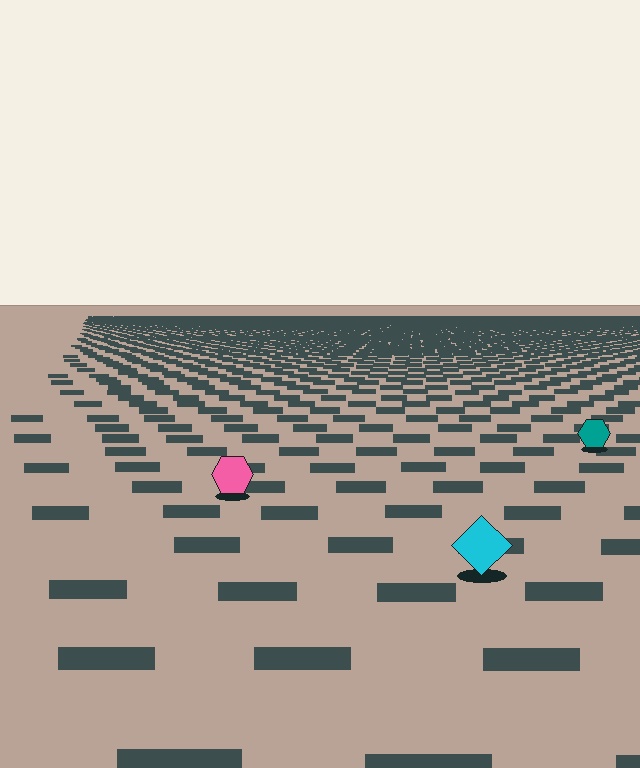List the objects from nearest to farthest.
From nearest to farthest: the cyan diamond, the pink hexagon, the teal hexagon.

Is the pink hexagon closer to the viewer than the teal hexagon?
Yes. The pink hexagon is closer — you can tell from the texture gradient: the ground texture is coarser near it.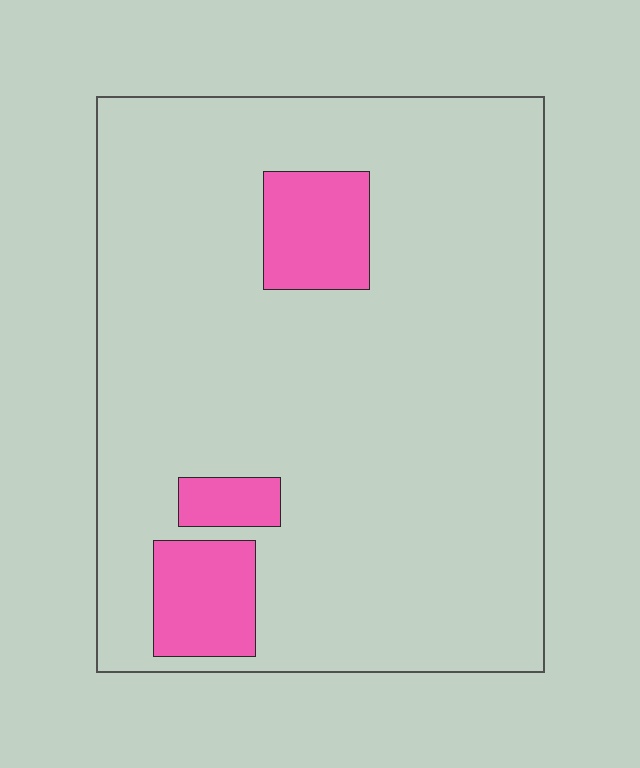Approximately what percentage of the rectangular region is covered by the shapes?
Approximately 10%.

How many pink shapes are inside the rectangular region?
3.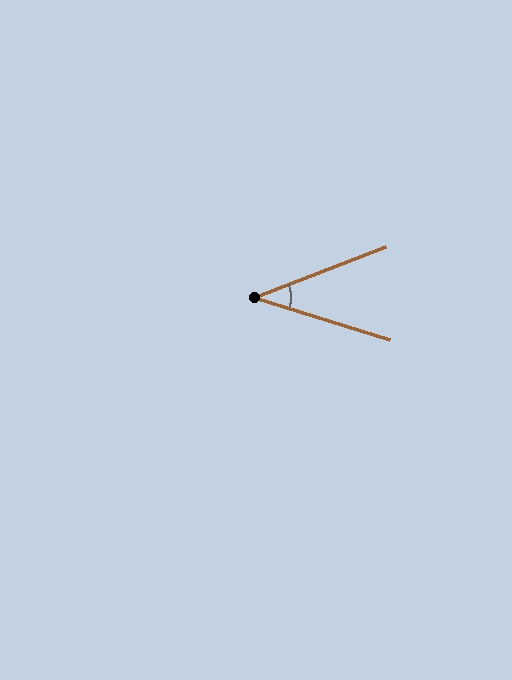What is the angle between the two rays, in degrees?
Approximately 38 degrees.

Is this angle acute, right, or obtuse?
It is acute.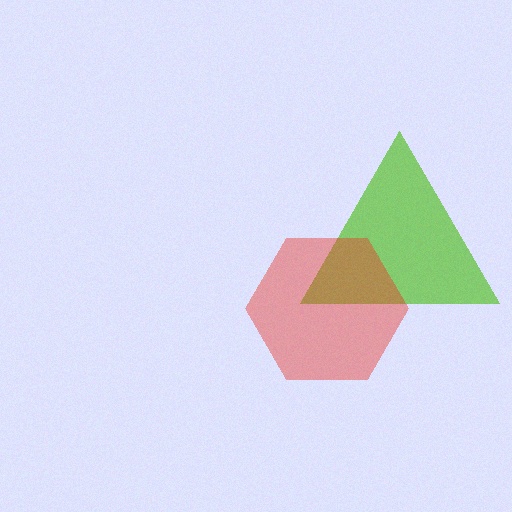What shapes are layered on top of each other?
The layered shapes are: a lime triangle, a red hexagon.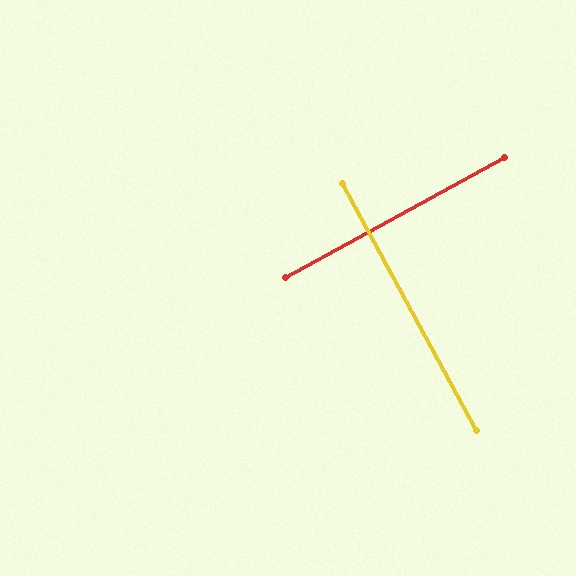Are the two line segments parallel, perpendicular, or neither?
Perpendicular — they meet at approximately 90°.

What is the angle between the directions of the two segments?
Approximately 90 degrees.